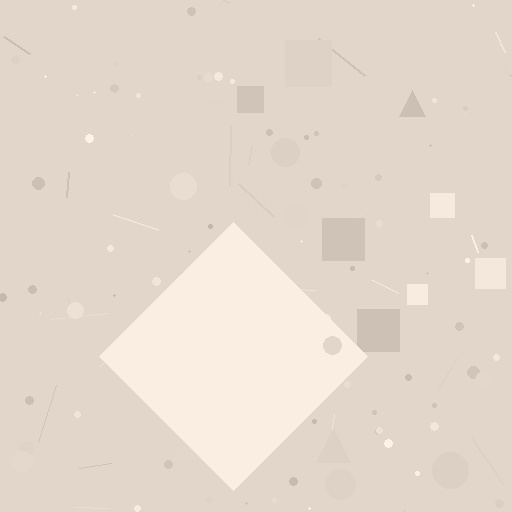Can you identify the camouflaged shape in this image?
The camouflaged shape is a diamond.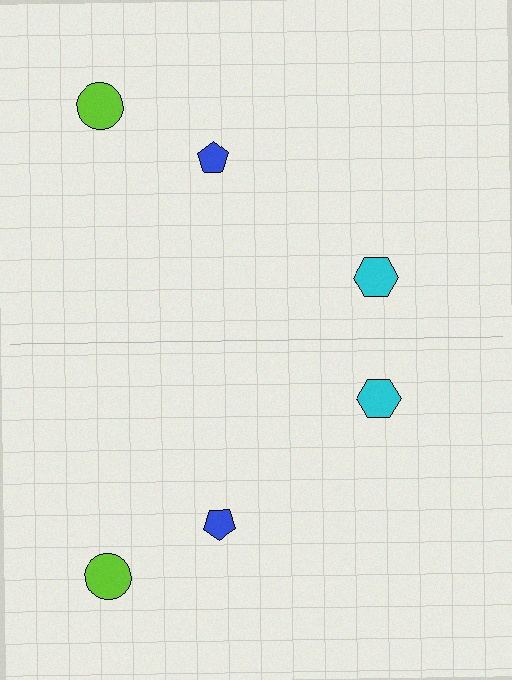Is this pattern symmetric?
Yes, this pattern has bilateral (reflection) symmetry.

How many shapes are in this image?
There are 6 shapes in this image.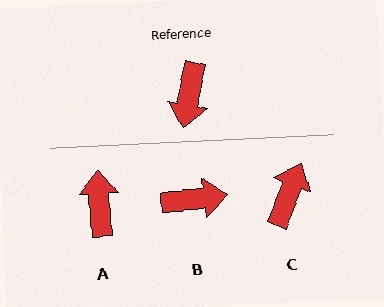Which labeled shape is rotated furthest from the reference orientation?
C, about 169 degrees away.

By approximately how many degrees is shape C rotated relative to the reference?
Approximately 169 degrees counter-clockwise.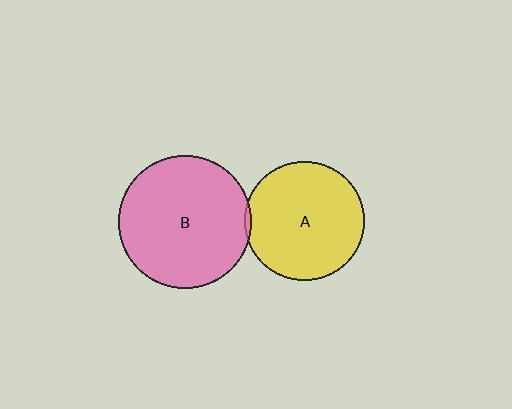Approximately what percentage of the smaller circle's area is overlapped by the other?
Approximately 5%.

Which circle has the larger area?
Circle B (pink).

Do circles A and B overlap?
Yes.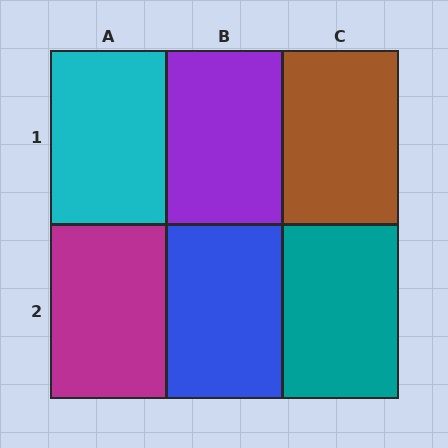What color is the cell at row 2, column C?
Teal.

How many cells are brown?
1 cell is brown.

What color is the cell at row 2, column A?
Magenta.